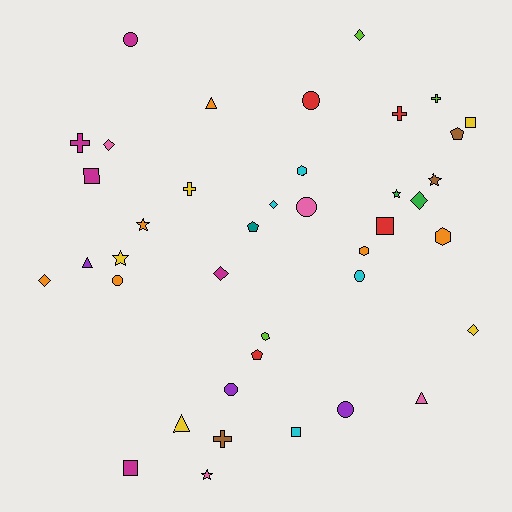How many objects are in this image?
There are 40 objects.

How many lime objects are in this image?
There are 3 lime objects.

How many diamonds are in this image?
There are 7 diamonds.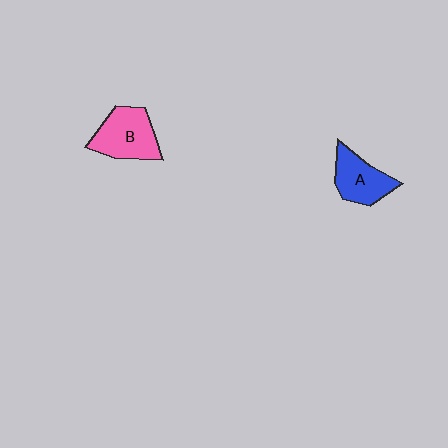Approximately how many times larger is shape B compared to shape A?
Approximately 1.2 times.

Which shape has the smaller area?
Shape A (blue).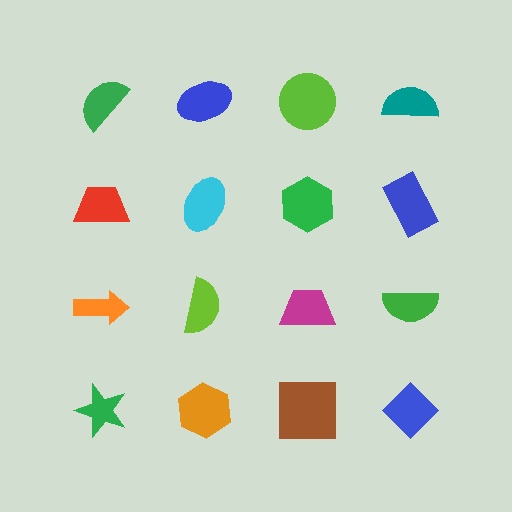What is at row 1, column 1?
A green semicircle.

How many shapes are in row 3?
4 shapes.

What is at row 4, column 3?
A brown square.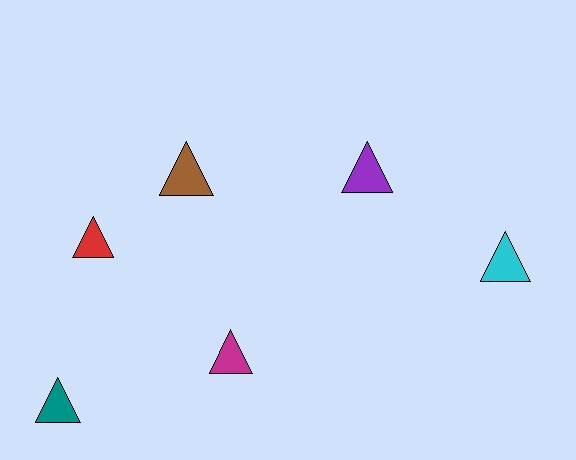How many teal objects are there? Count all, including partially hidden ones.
There is 1 teal object.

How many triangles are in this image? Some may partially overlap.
There are 6 triangles.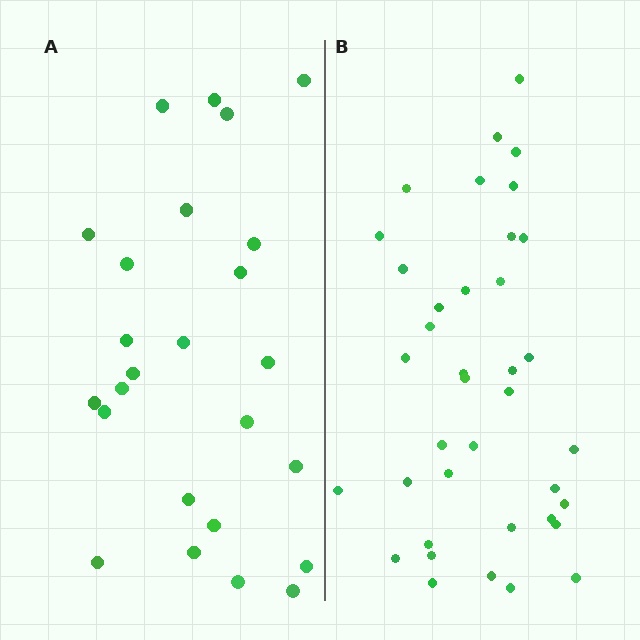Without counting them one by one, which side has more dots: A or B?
Region B (the right region) has more dots.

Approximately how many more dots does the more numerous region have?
Region B has approximately 15 more dots than region A.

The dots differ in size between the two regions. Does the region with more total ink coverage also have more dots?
No. Region A has more total ink coverage because its dots are larger, but region B actually contains more individual dots. Total area can be misleading — the number of items is what matters here.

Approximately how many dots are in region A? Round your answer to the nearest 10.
About 20 dots. (The exact count is 25, which rounds to 20.)